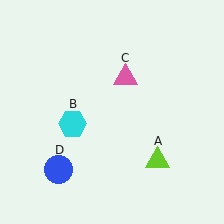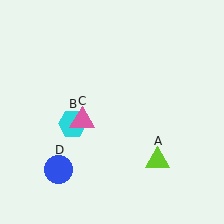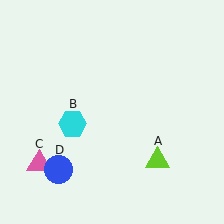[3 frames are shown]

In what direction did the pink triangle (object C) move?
The pink triangle (object C) moved down and to the left.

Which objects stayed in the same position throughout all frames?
Lime triangle (object A) and cyan hexagon (object B) and blue circle (object D) remained stationary.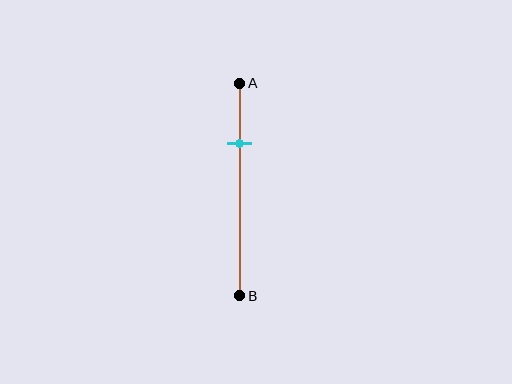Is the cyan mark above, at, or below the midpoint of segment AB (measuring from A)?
The cyan mark is above the midpoint of segment AB.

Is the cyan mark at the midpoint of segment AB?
No, the mark is at about 30% from A, not at the 50% midpoint.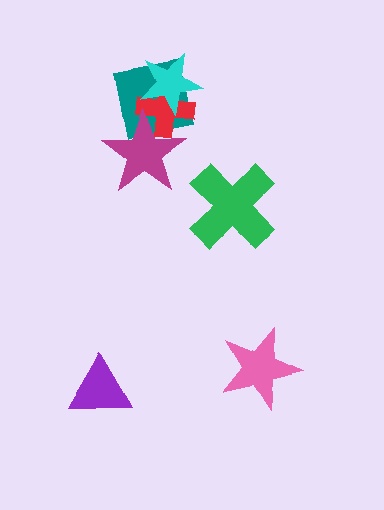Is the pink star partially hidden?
No, no other shape covers it.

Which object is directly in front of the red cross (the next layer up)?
The cyan star is directly in front of the red cross.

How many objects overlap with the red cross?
3 objects overlap with the red cross.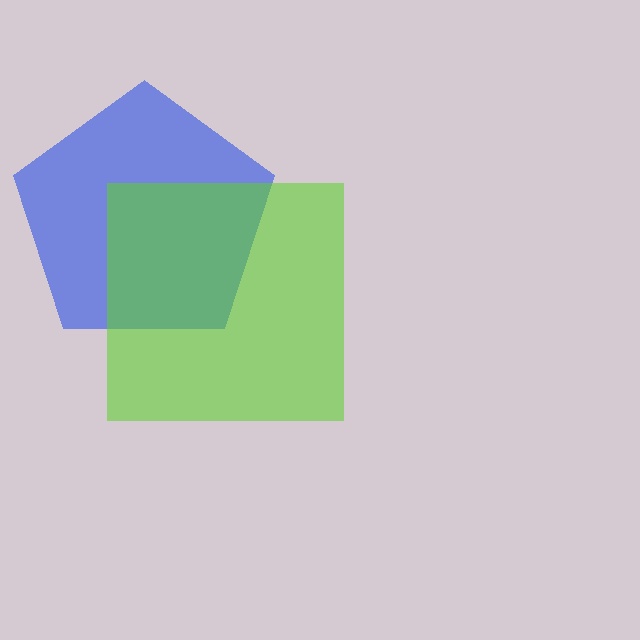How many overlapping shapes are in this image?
There are 2 overlapping shapes in the image.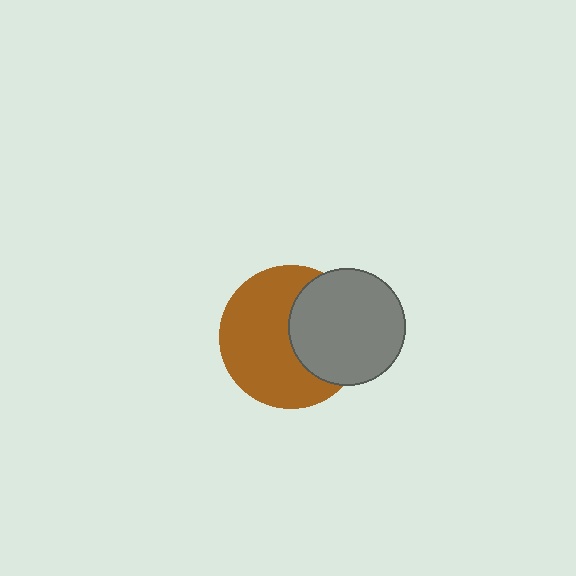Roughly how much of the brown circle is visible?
About half of it is visible (roughly 62%).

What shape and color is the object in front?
The object in front is a gray circle.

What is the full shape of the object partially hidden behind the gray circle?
The partially hidden object is a brown circle.